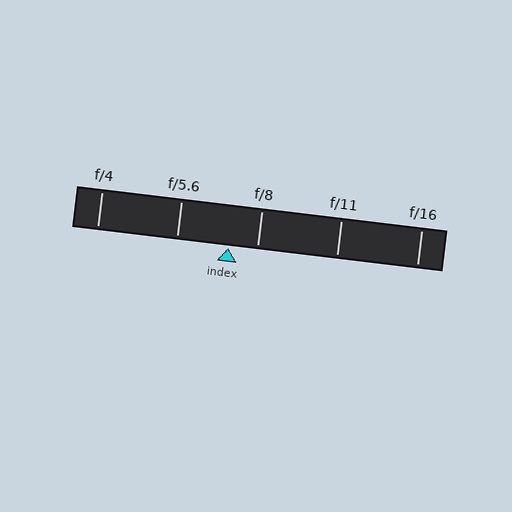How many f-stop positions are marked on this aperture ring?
There are 5 f-stop positions marked.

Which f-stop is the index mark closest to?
The index mark is closest to f/8.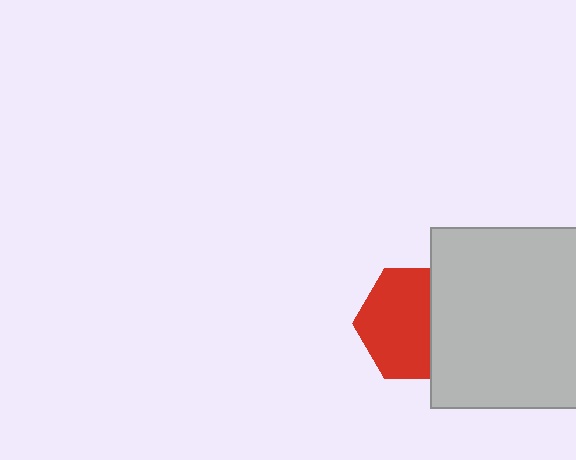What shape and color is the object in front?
The object in front is a light gray square.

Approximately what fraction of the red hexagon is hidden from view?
Roughly 36% of the red hexagon is hidden behind the light gray square.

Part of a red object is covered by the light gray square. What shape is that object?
It is a hexagon.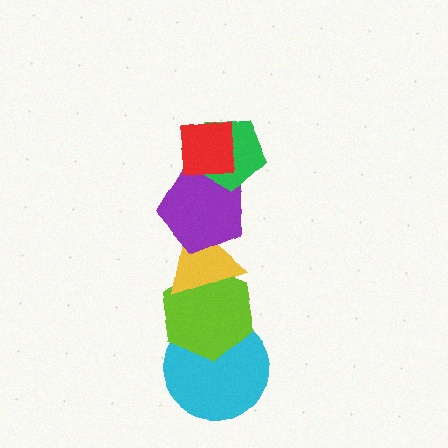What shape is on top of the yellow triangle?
The purple pentagon is on top of the yellow triangle.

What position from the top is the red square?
The red square is 1st from the top.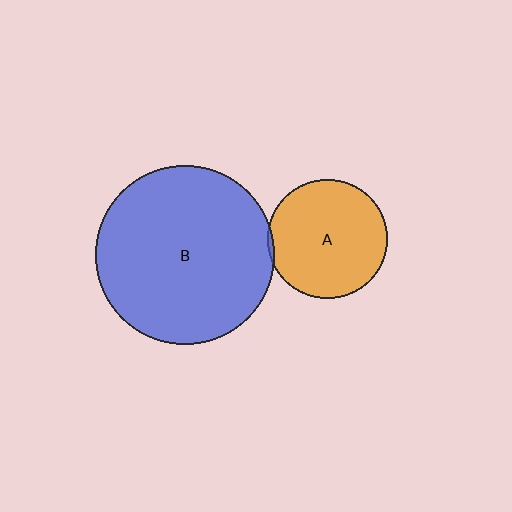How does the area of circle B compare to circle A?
Approximately 2.2 times.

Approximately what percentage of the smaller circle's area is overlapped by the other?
Approximately 5%.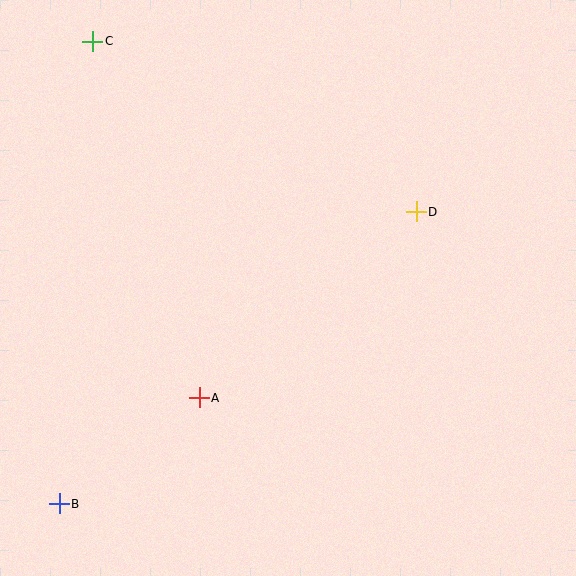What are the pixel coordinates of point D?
Point D is at (416, 212).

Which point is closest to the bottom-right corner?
Point D is closest to the bottom-right corner.